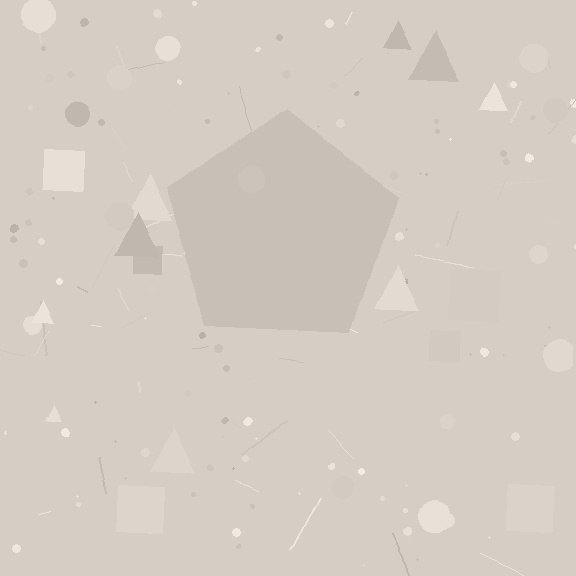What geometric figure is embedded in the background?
A pentagon is embedded in the background.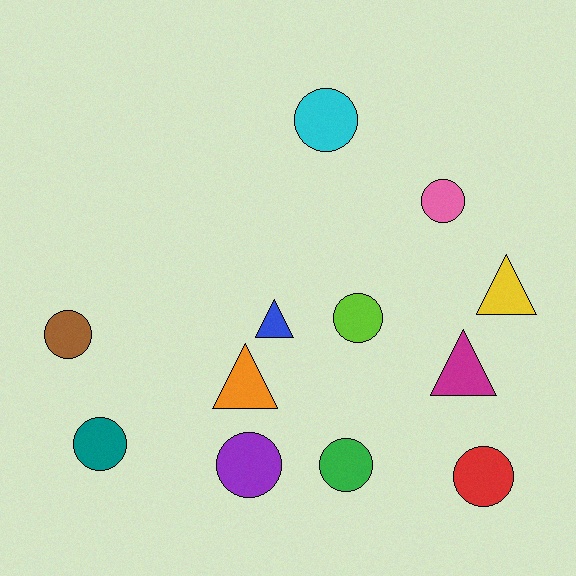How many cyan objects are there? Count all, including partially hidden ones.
There is 1 cyan object.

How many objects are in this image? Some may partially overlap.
There are 12 objects.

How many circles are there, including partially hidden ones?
There are 8 circles.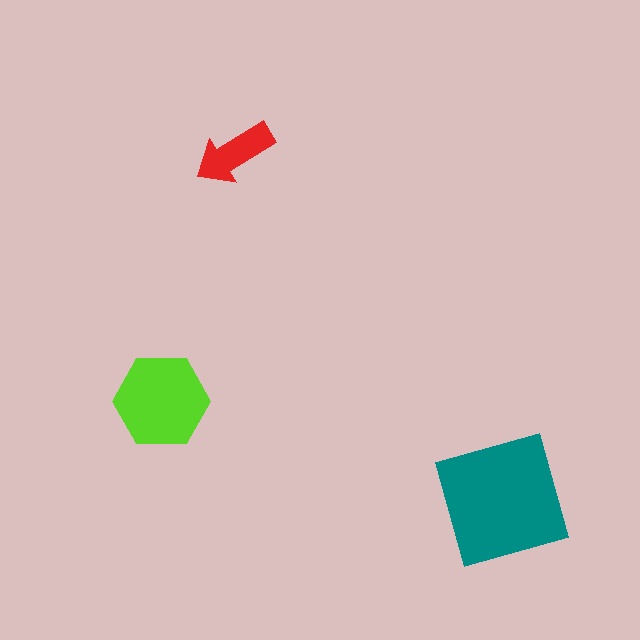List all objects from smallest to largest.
The red arrow, the lime hexagon, the teal square.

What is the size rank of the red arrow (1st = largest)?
3rd.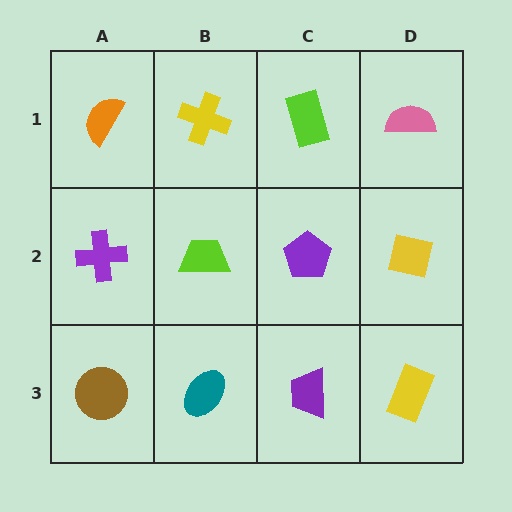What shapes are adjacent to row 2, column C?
A lime rectangle (row 1, column C), a purple trapezoid (row 3, column C), a lime trapezoid (row 2, column B), a yellow square (row 2, column D).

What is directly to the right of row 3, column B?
A purple trapezoid.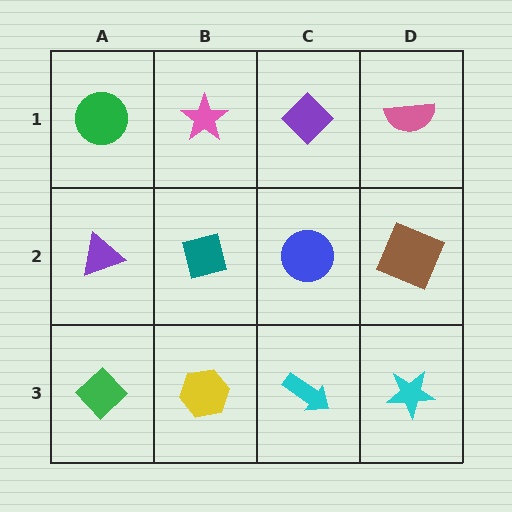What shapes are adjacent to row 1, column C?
A blue circle (row 2, column C), a pink star (row 1, column B), a pink semicircle (row 1, column D).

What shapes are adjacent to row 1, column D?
A brown square (row 2, column D), a purple diamond (row 1, column C).